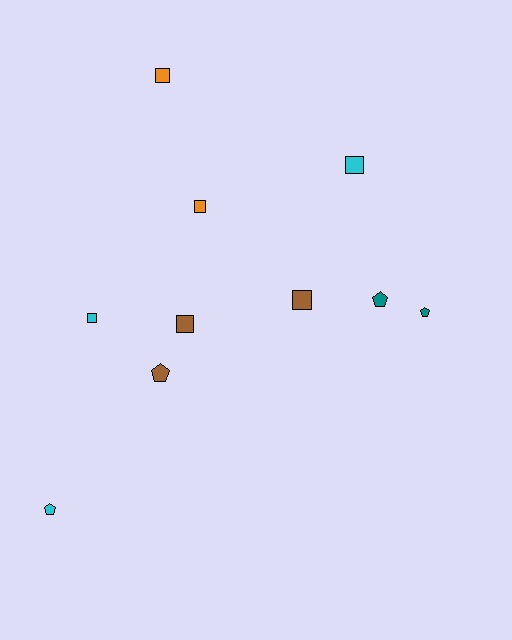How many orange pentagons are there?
There are no orange pentagons.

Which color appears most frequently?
Cyan, with 3 objects.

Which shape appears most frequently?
Square, with 6 objects.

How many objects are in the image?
There are 10 objects.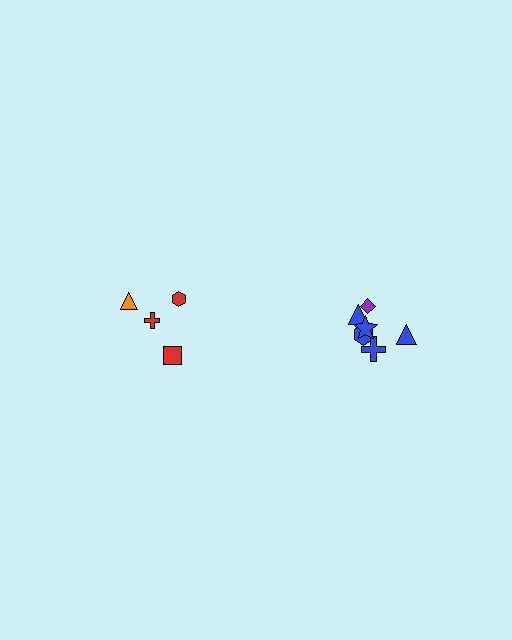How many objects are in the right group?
There are 6 objects.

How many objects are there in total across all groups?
There are 10 objects.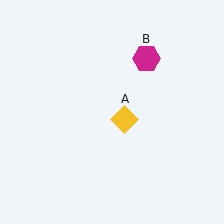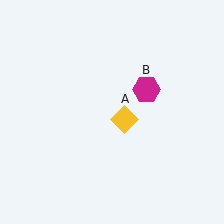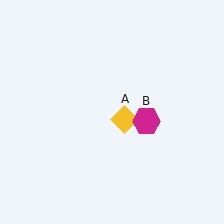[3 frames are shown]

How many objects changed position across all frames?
1 object changed position: magenta hexagon (object B).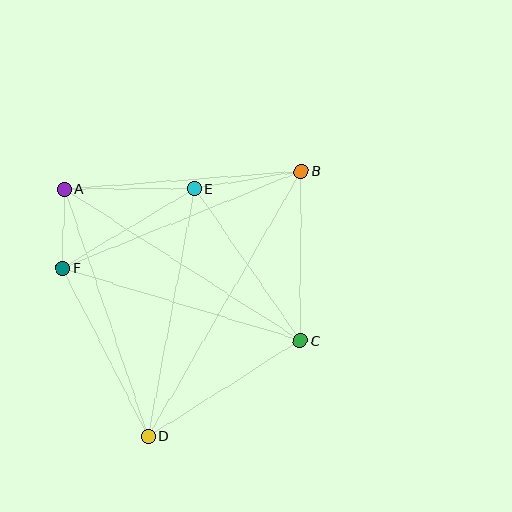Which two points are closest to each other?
Points A and F are closest to each other.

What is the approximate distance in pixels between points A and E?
The distance between A and E is approximately 130 pixels.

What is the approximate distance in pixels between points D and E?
The distance between D and E is approximately 252 pixels.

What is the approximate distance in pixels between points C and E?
The distance between C and E is approximately 185 pixels.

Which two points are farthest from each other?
Points B and D are farthest from each other.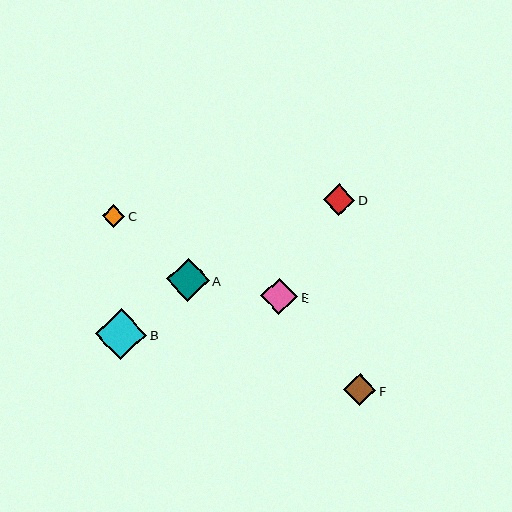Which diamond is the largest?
Diamond B is the largest with a size of approximately 51 pixels.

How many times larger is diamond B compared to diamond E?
Diamond B is approximately 1.4 times the size of diamond E.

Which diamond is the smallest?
Diamond C is the smallest with a size of approximately 22 pixels.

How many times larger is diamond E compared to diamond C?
Diamond E is approximately 1.7 times the size of diamond C.